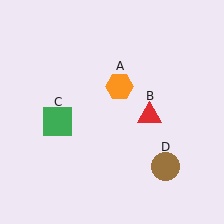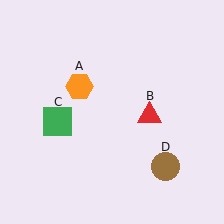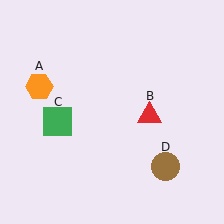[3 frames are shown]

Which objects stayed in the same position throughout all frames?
Red triangle (object B) and green square (object C) and brown circle (object D) remained stationary.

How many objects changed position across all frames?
1 object changed position: orange hexagon (object A).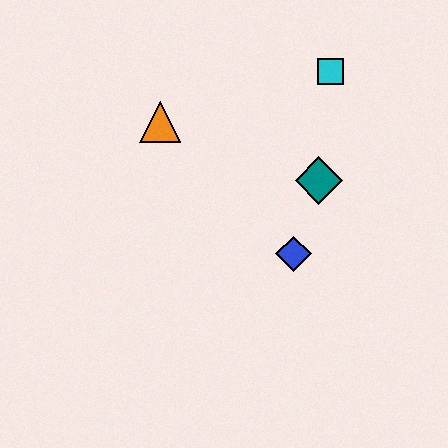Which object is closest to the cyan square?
The teal diamond is closest to the cyan square.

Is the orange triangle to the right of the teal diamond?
No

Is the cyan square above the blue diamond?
Yes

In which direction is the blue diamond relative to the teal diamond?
The blue diamond is below the teal diamond.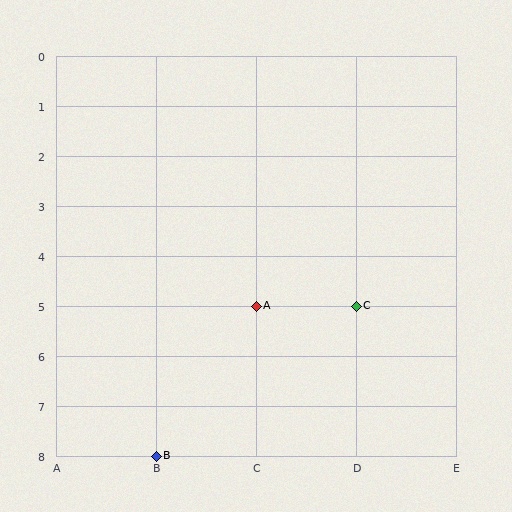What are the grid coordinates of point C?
Point C is at grid coordinates (D, 5).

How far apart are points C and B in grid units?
Points C and B are 2 columns and 3 rows apart (about 3.6 grid units diagonally).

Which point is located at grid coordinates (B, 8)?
Point B is at (B, 8).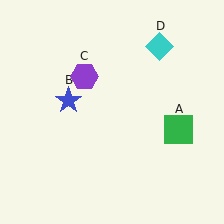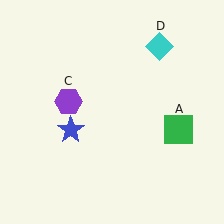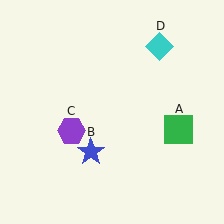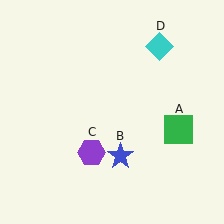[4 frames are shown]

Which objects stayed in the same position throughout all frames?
Green square (object A) and cyan diamond (object D) remained stationary.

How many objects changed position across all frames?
2 objects changed position: blue star (object B), purple hexagon (object C).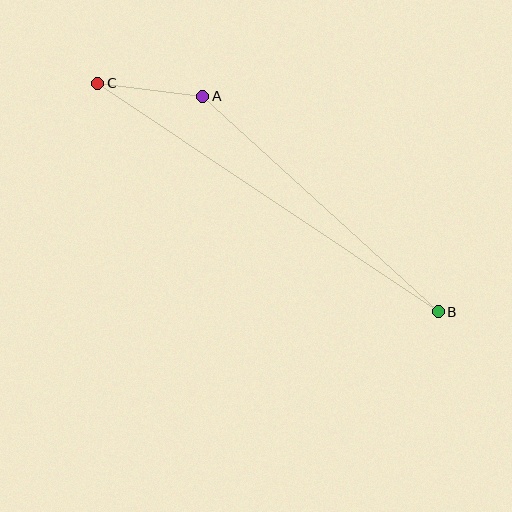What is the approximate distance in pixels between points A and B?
The distance between A and B is approximately 319 pixels.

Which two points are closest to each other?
Points A and C are closest to each other.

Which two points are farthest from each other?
Points B and C are farthest from each other.